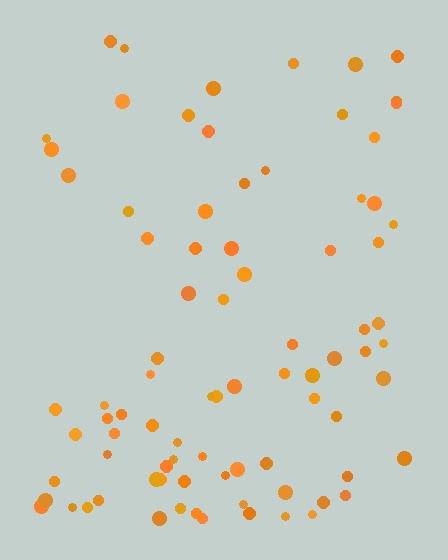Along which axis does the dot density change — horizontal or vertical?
Vertical.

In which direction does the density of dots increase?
From top to bottom, with the bottom side densest.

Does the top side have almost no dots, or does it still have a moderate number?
Still a moderate number, just noticeably fewer than the bottom.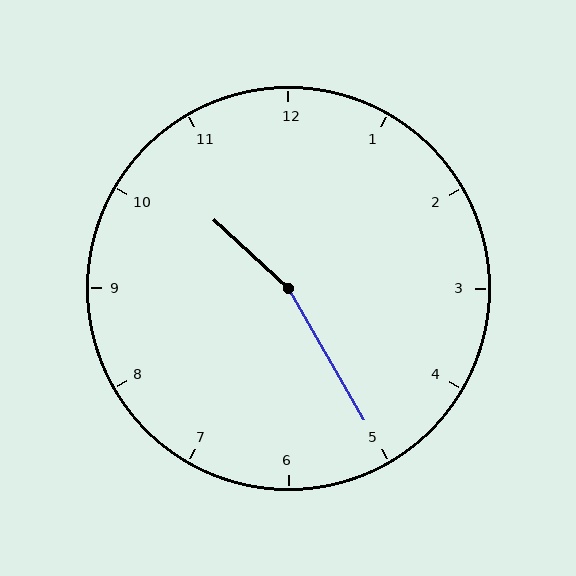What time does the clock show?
10:25.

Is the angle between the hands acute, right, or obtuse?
It is obtuse.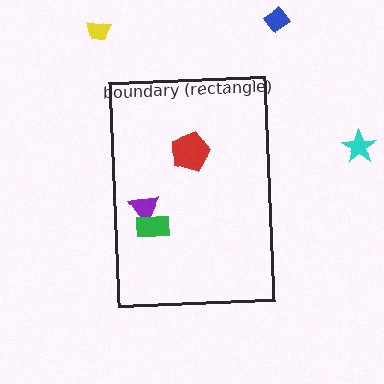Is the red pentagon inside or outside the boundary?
Inside.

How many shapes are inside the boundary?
3 inside, 3 outside.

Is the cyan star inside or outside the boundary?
Outside.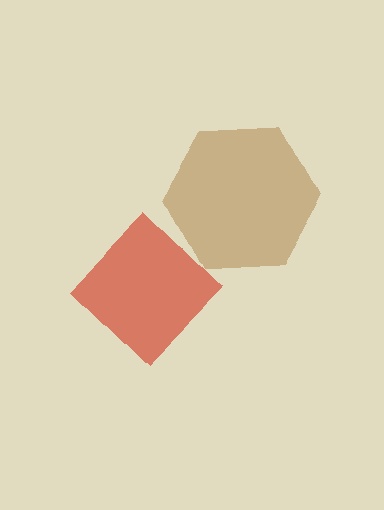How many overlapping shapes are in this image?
There are 2 overlapping shapes in the image.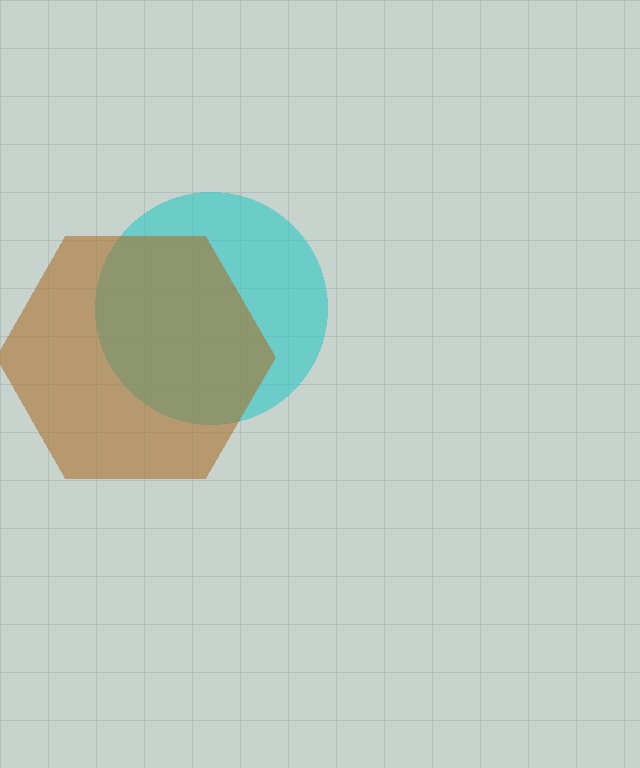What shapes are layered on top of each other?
The layered shapes are: a cyan circle, a brown hexagon.